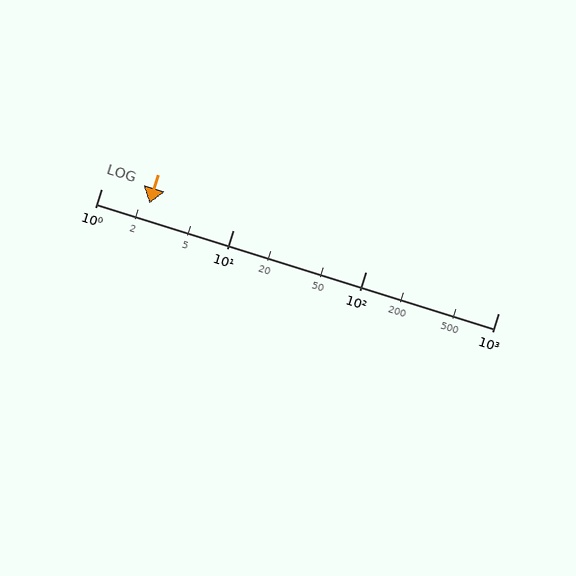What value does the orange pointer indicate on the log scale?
The pointer indicates approximately 2.3.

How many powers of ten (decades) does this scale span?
The scale spans 3 decades, from 1 to 1000.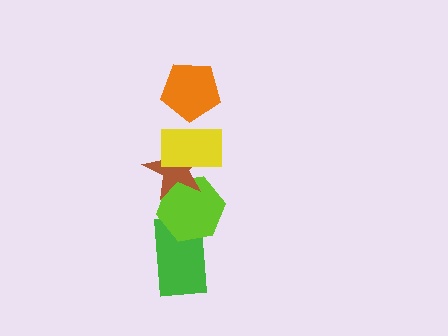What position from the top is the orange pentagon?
The orange pentagon is 1st from the top.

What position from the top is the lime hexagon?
The lime hexagon is 4th from the top.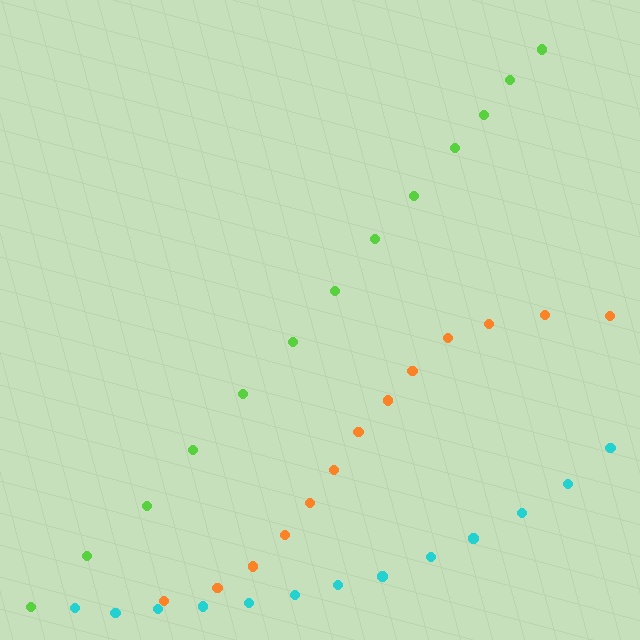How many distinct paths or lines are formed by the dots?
There are 3 distinct paths.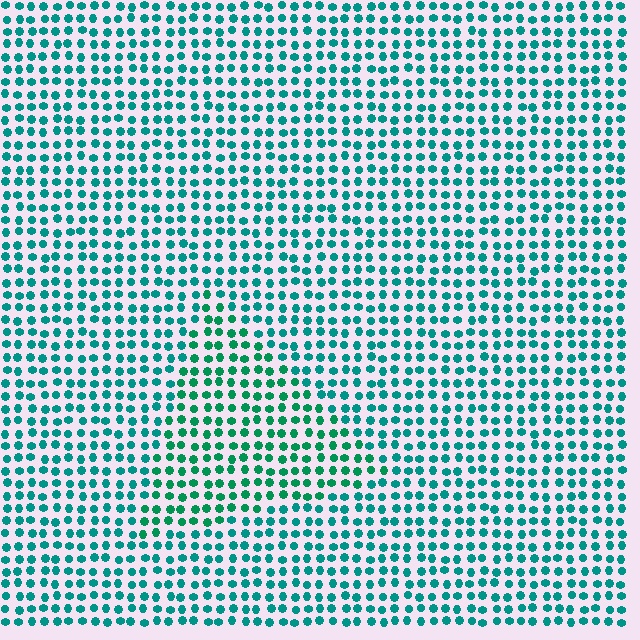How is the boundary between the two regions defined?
The boundary is defined purely by a slight shift in hue (about 22 degrees). Spacing, size, and orientation are identical on both sides.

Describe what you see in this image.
The image is filled with small teal elements in a uniform arrangement. A triangle-shaped region is visible where the elements are tinted to a slightly different hue, forming a subtle color boundary.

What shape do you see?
I see a triangle.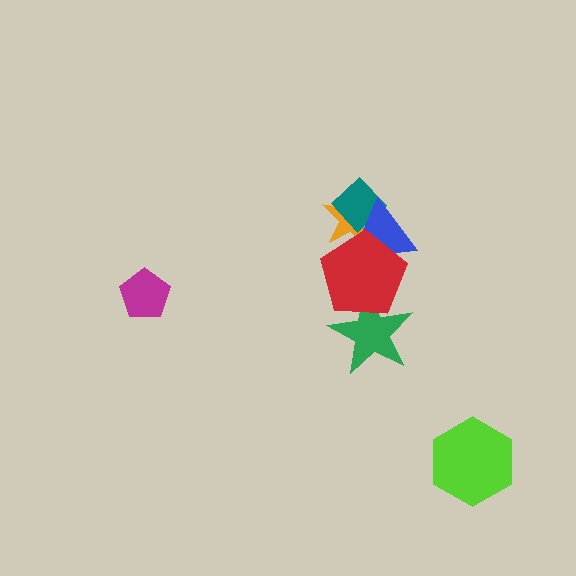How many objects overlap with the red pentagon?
3 objects overlap with the red pentagon.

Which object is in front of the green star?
The red pentagon is in front of the green star.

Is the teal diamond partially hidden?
Yes, it is partially covered by another shape.